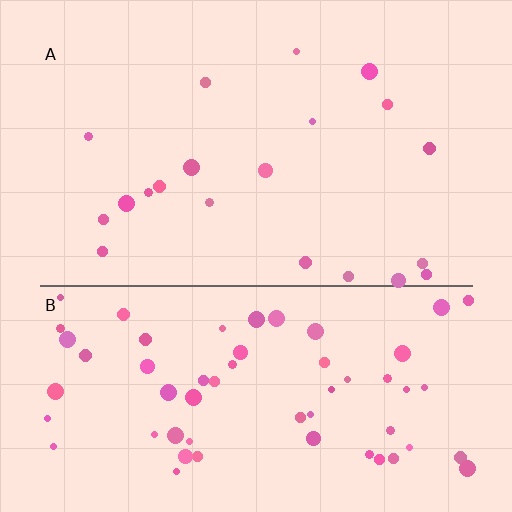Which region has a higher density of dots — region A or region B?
B (the bottom).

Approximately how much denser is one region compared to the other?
Approximately 3.0× — region B over region A.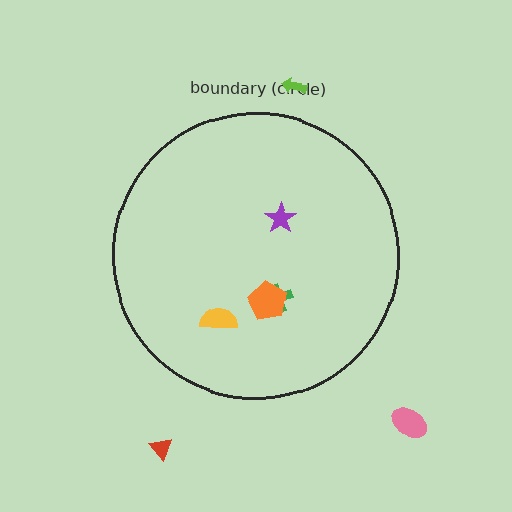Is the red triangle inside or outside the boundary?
Outside.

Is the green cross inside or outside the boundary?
Inside.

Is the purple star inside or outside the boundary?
Inside.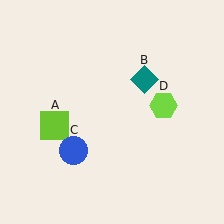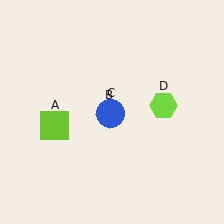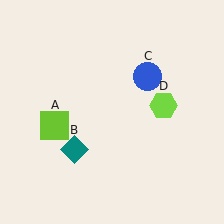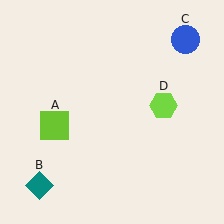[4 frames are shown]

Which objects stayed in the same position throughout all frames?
Lime square (object A) and lime hexagon (object D) remained stationary.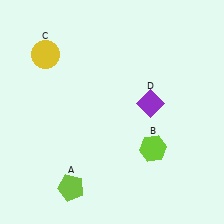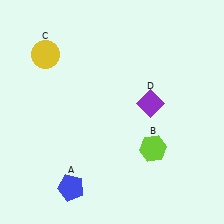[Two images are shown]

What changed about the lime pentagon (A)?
In Image 1, A is lime. In Image 2, it changed to blue.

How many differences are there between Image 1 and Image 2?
There is 1 difference between the two images.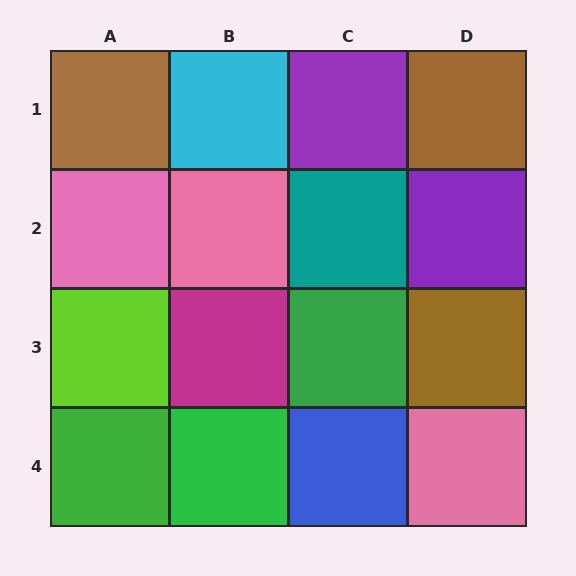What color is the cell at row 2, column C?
Teal.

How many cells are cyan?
1 cell is cyan.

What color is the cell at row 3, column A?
Lime.